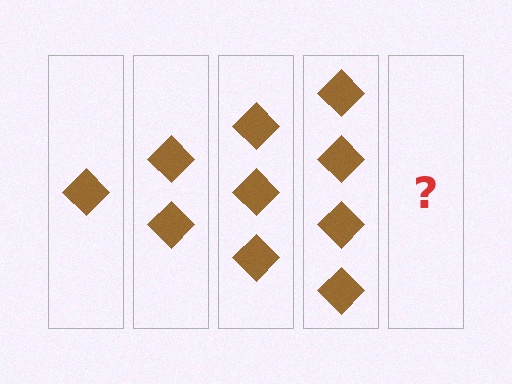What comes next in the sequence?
The next element should be 5 diamonds.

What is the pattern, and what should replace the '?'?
The pattern is that each step adds one more diamond. The '?' should be 5 diamonds.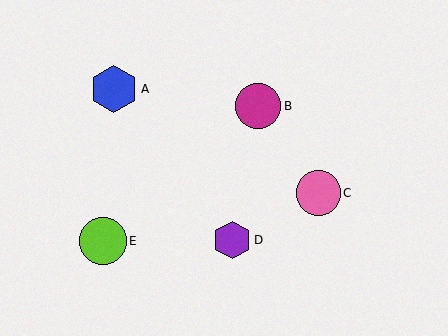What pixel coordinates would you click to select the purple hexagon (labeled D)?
Click at (232, 240) to select the purple hexagon D.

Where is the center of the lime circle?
The center of the lime circle is at (103, 241).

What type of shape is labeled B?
Shape B is a magenta circle.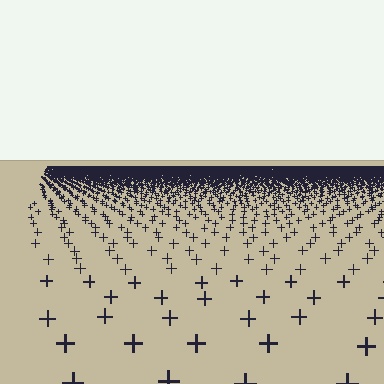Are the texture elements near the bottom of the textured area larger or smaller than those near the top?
Larger. Near the bottom, elements are closer to the viewer and appear at a bigger on-screen size.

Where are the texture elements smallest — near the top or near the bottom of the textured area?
Near the top.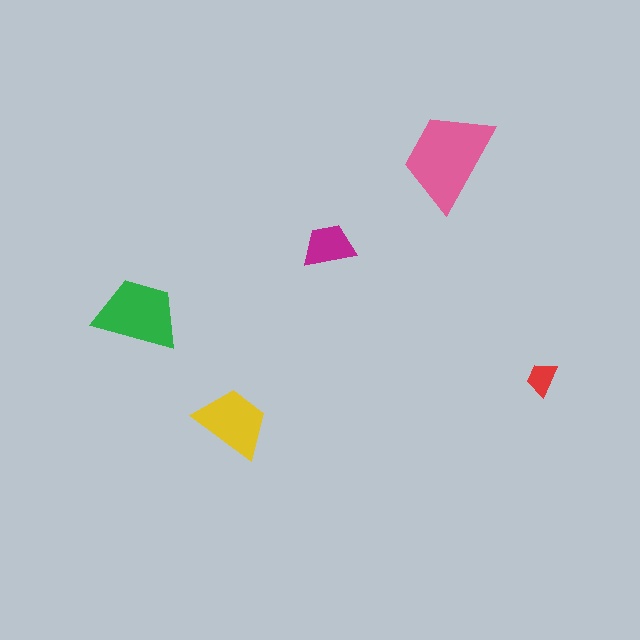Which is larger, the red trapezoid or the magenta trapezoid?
The magenta one.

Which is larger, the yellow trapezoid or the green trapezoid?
The green one.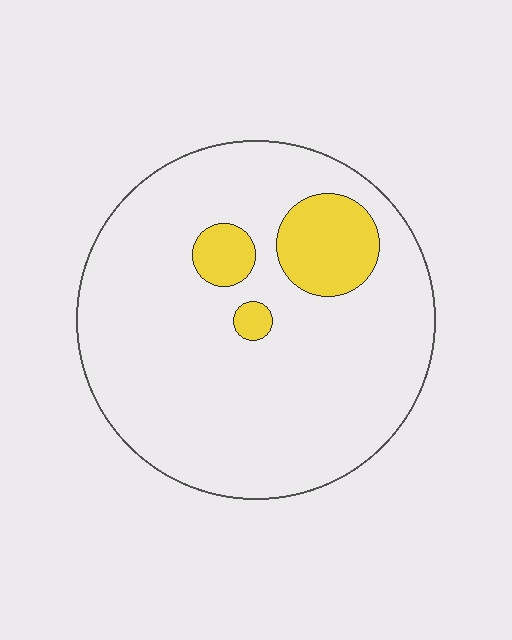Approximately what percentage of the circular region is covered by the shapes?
Approximately 15%.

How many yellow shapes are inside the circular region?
3.